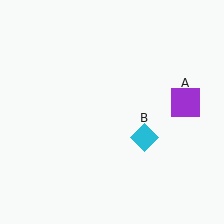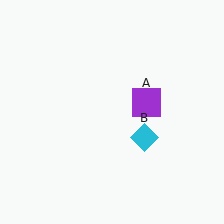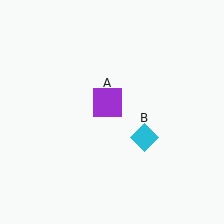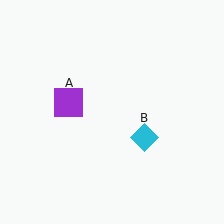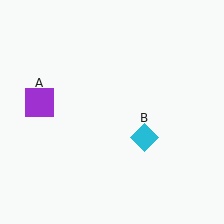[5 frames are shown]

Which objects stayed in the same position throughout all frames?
Cyan diamond (object B) remained stationary.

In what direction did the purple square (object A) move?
The purple square (object A) moved left.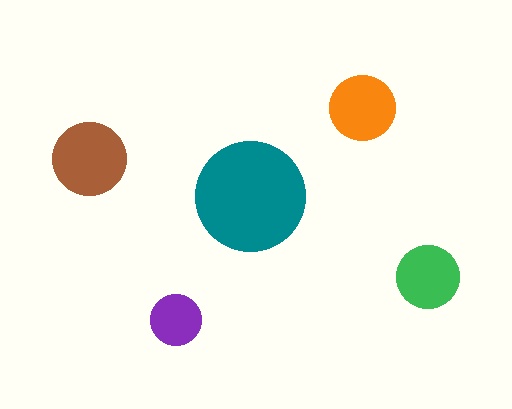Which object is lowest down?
The purple circle is bottommost.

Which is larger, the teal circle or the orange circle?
The teal one.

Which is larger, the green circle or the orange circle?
The orange one.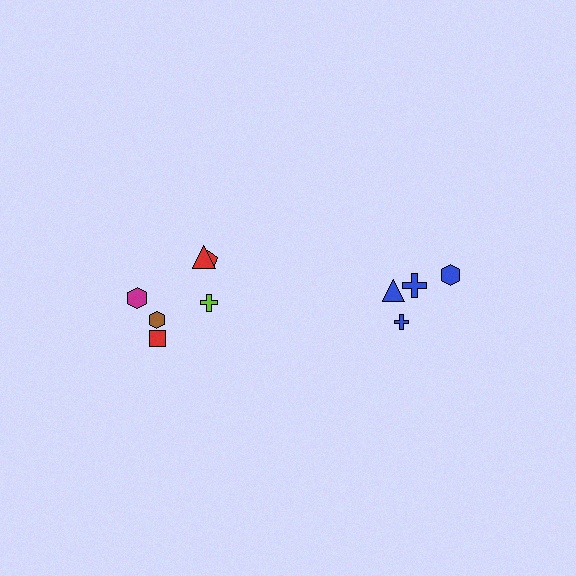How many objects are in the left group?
There are 6 objects.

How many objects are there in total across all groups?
There are 10 objects.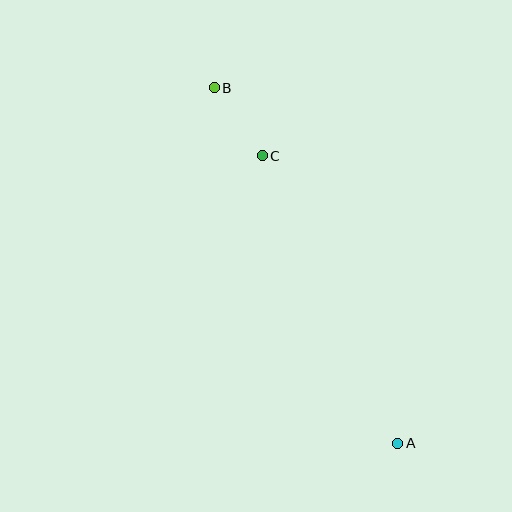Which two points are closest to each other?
Points B and C are closest to each other.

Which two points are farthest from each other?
Points A and B are farthest from each other.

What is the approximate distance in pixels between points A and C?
The distance between A and C is approximately 318 pixels.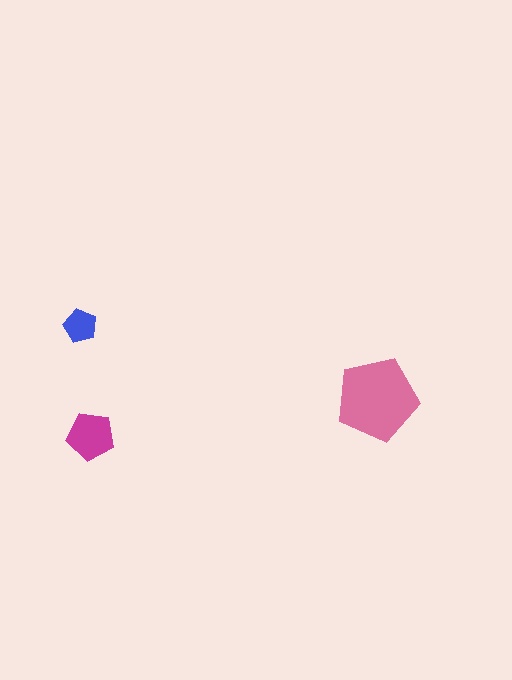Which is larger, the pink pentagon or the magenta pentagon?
The pink one.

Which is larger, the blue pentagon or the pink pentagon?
The pink one.